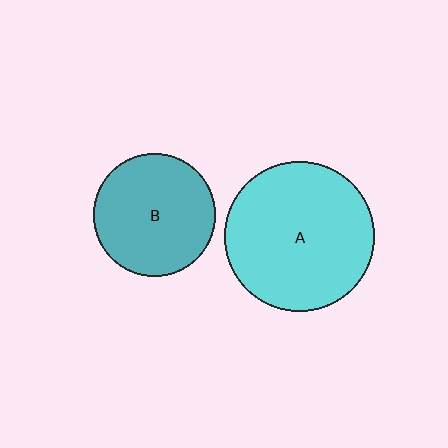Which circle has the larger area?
Circle A (cyan).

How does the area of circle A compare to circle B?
Approximately 1.5 times.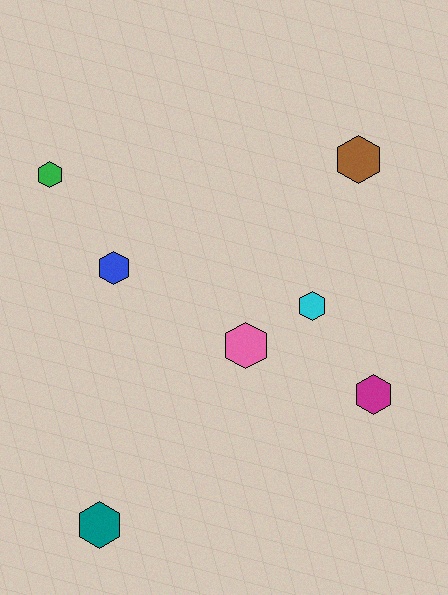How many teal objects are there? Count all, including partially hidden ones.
There is 1 teal object.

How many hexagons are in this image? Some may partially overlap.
There are 7 hexagons.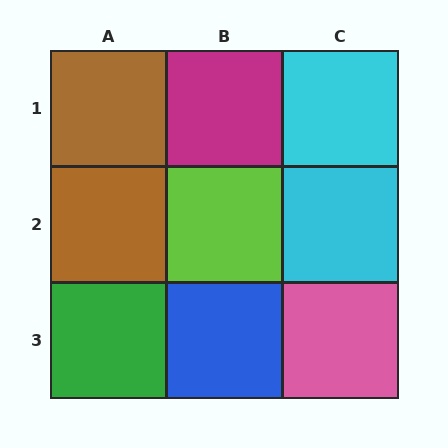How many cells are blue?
1 cell is blue.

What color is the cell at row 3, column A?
Green.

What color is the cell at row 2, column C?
Cyan.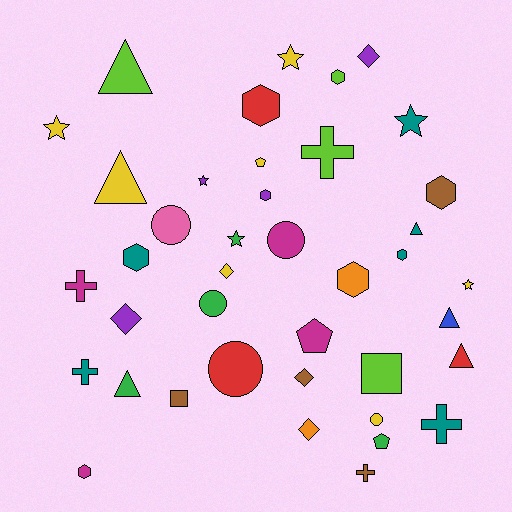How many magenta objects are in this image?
There are 4 magenta objects.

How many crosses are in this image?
There are 5 crosses.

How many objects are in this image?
There are 40 objects.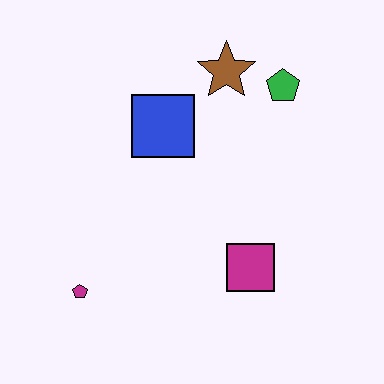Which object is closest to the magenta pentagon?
The magenta square is closest to the magenta pentagon.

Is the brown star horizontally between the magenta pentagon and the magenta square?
Yes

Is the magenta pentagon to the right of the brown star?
No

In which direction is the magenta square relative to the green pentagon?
The magenta square is below the green pentagon.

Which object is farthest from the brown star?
The magenta pentagon is farthest from the brown star.